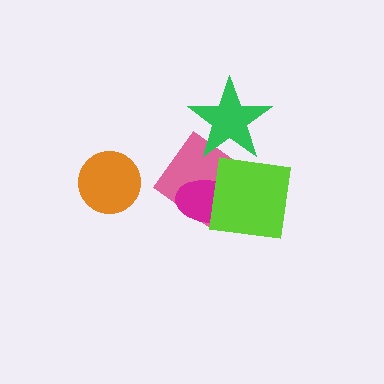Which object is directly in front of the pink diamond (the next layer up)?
The green star is directly in front of the pink diamond.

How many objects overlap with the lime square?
2 objects overlap with the lime square.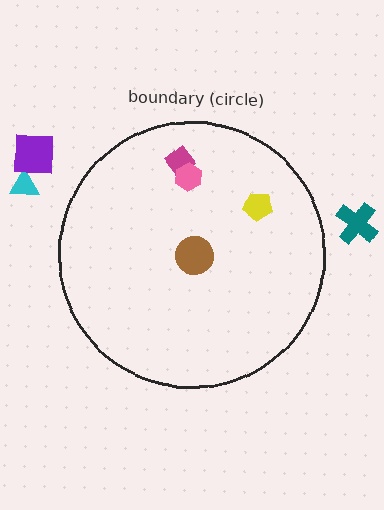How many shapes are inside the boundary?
4 inside, 3 outside.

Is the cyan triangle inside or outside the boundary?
Outside.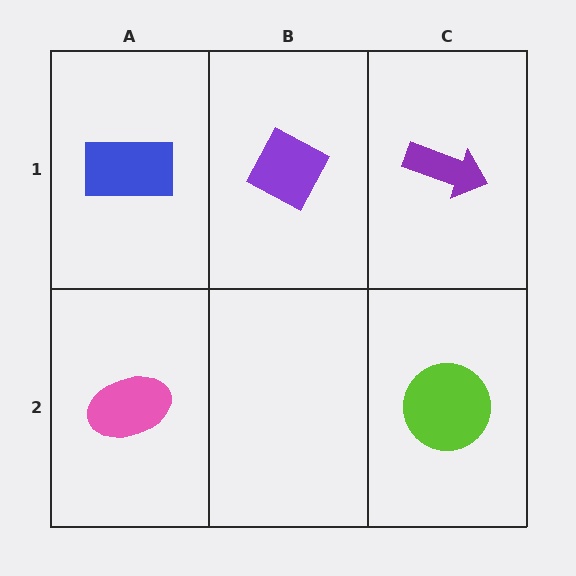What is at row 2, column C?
A lime circle.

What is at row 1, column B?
A purple diamond.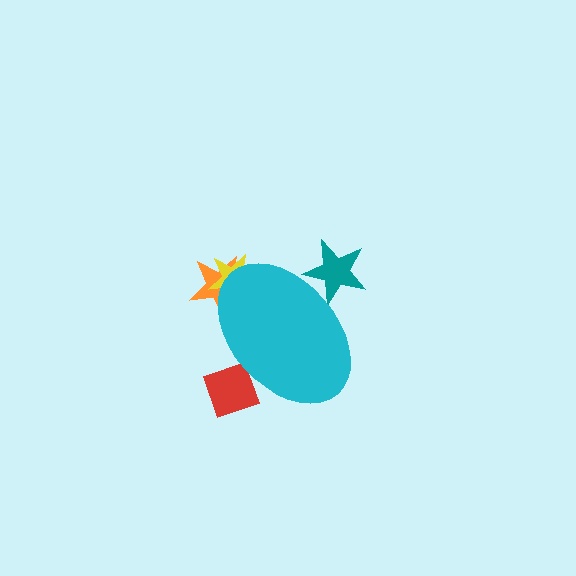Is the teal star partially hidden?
Yes, the teal star is partially hidden behind the cyan ellipse.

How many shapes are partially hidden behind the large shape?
4 shapes are partially hidden.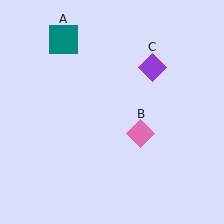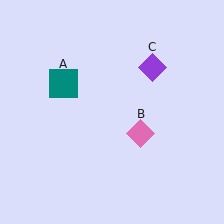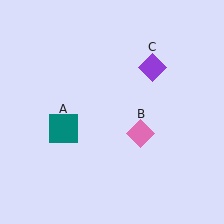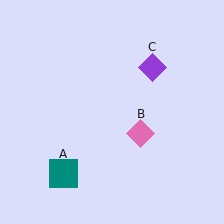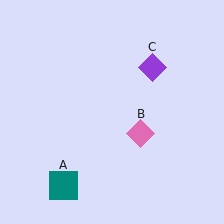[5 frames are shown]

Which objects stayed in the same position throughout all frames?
Pink diamond (object B) and purple diamond (object C) remained stationary.